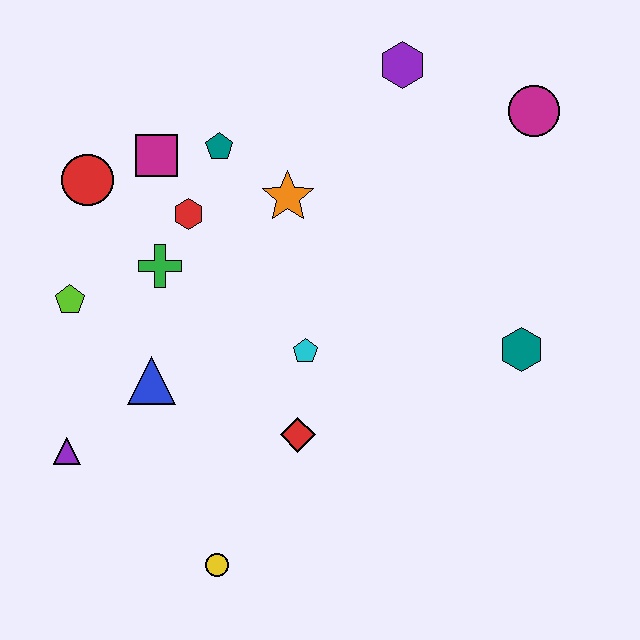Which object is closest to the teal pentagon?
The magenta square is closest to the teal pentagon.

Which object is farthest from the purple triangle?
The magenta circle is farthest from the purple triangle.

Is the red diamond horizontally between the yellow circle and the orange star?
No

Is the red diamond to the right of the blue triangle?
Yes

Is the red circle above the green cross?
Yes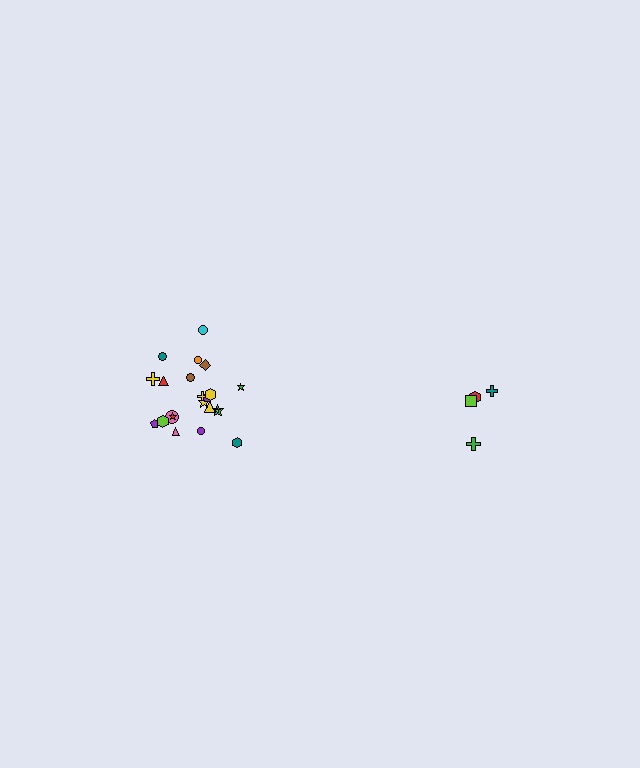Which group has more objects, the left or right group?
The left group.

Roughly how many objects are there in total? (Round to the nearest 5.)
Roughly 25 objects in total.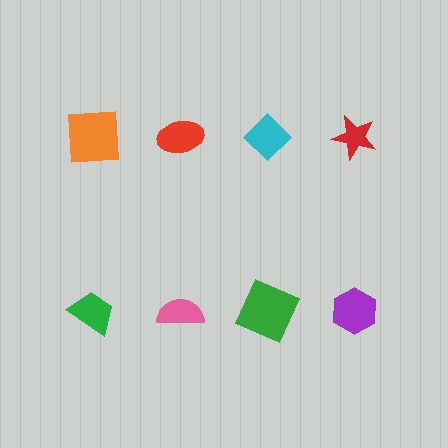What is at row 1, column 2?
A red ellipse.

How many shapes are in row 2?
4 shapes.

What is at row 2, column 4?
A purple hexagon.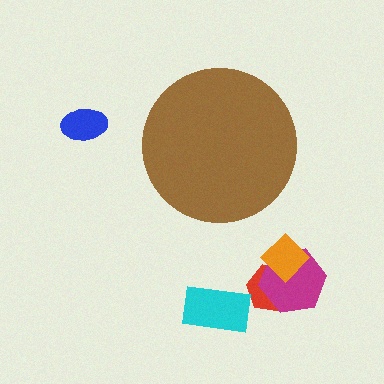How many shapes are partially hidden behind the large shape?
0 shapes are partially hidden.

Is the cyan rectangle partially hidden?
No, the cyan rectangle is fully visible.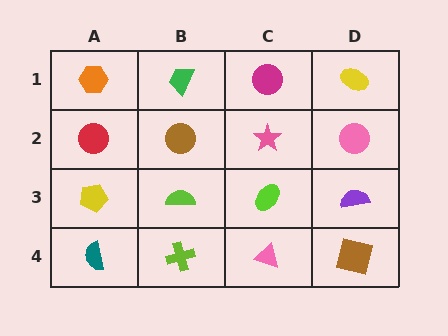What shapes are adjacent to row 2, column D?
A yellow ellipse (row 1, column D), a purple semicircle (row 3, column D), a pink star (row 2, column C).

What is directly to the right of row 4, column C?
A brown square.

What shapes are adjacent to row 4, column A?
A yellow pentagon (row 3, column A), a lime cross (row 4, column B).